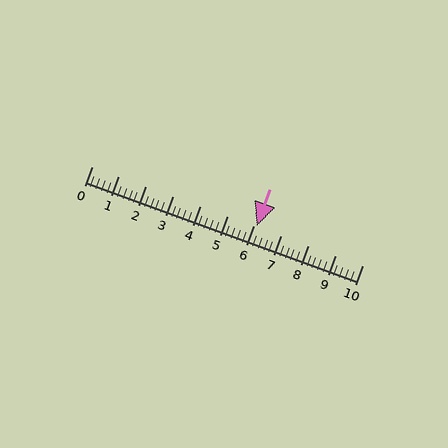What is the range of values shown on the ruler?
The ruler shows values from 0 to 10.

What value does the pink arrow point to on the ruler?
The pink arrow points to approximately 6.1.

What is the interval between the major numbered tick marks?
The major tick marks are spaced 1 units apart.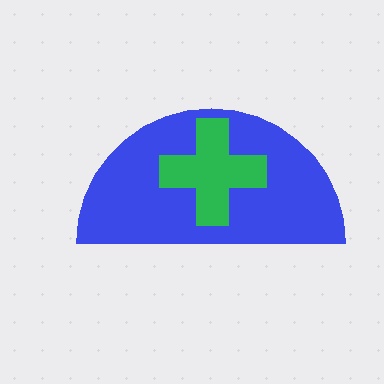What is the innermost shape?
The green cross.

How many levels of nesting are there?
2.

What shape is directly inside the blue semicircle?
The green cross.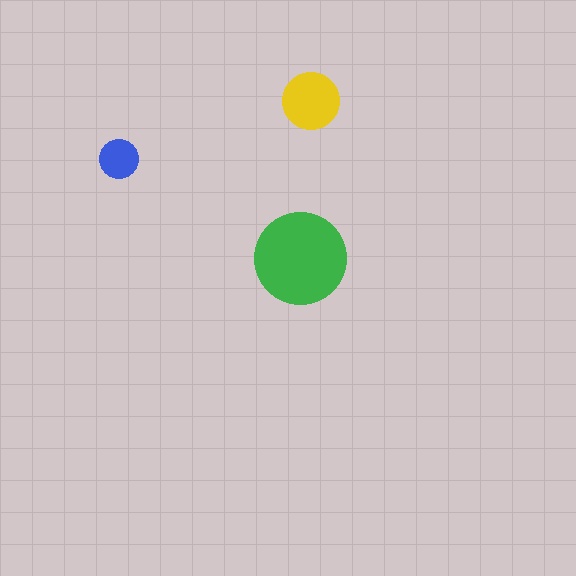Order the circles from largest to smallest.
the green one, the yellow one, the blue one.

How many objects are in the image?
There are 3 objects in the image.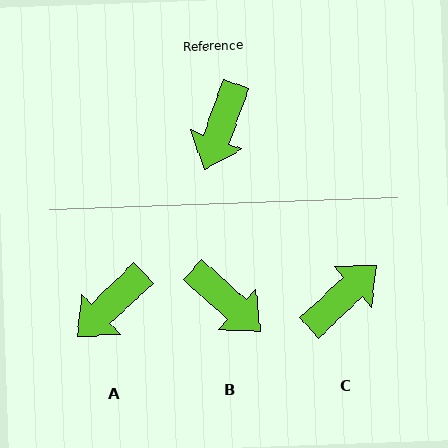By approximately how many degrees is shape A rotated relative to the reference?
Approximately 26 degrees clockwise.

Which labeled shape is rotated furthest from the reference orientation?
C, about 153 degrees away.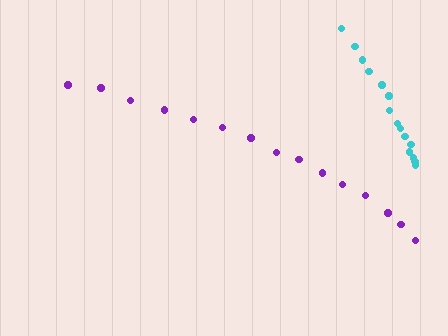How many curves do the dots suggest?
There are 2 distinct paths.